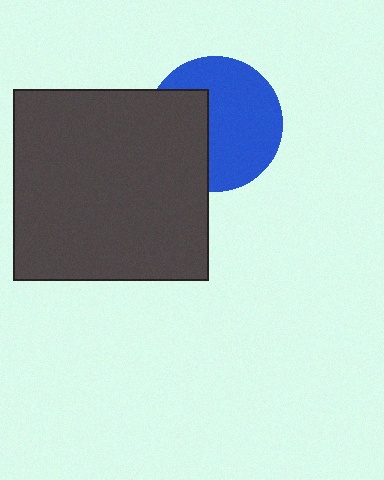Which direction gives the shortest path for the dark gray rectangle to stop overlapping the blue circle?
Moving left gives the shortest separation.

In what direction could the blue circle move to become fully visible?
The blue circle could move right. That would shift it out from behind the dark gray rectangle entirely.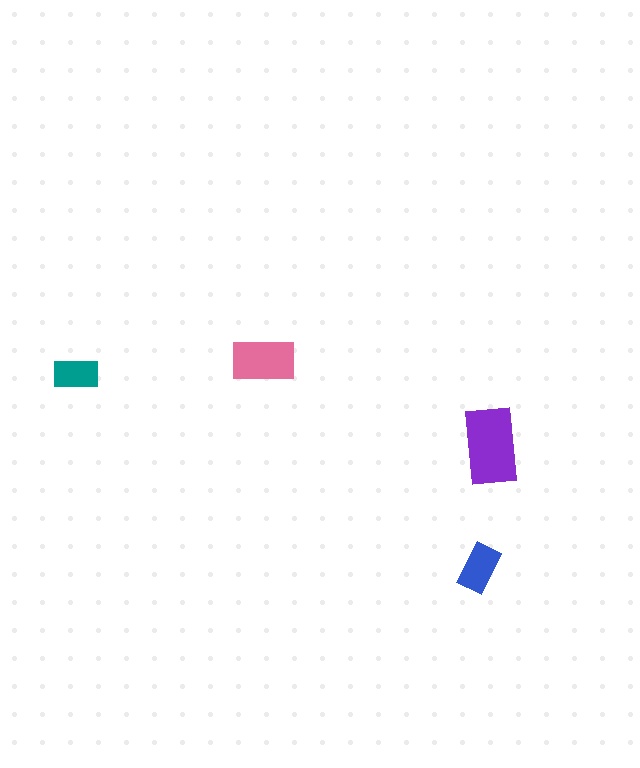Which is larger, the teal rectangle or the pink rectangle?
The pink one.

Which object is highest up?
The pink rectangle is topmost.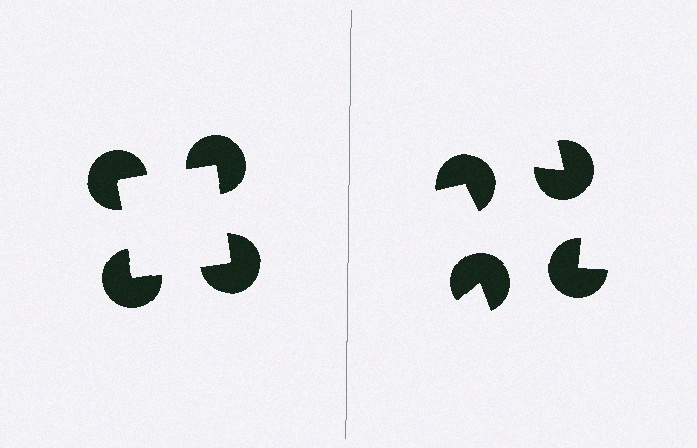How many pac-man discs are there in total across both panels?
8 — 4 on each side.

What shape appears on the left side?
An illusory square.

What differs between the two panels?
The pac-man discs are positioned identically on both sides; only the wedge orientations differ. On the left they align to a square; on the right they are misaligned.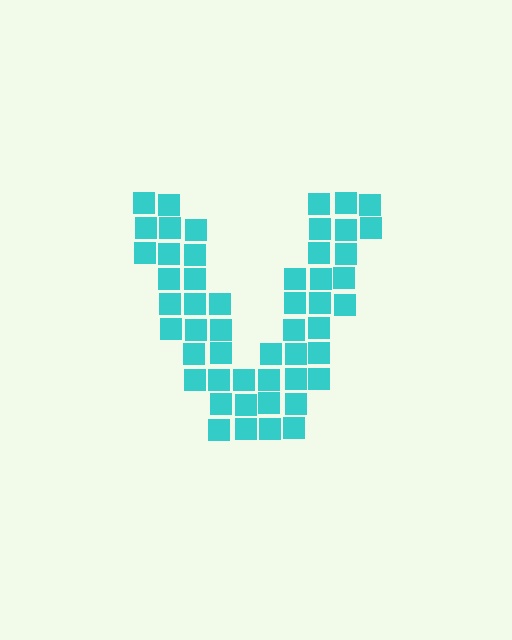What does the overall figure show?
The overall figure shows the letter V.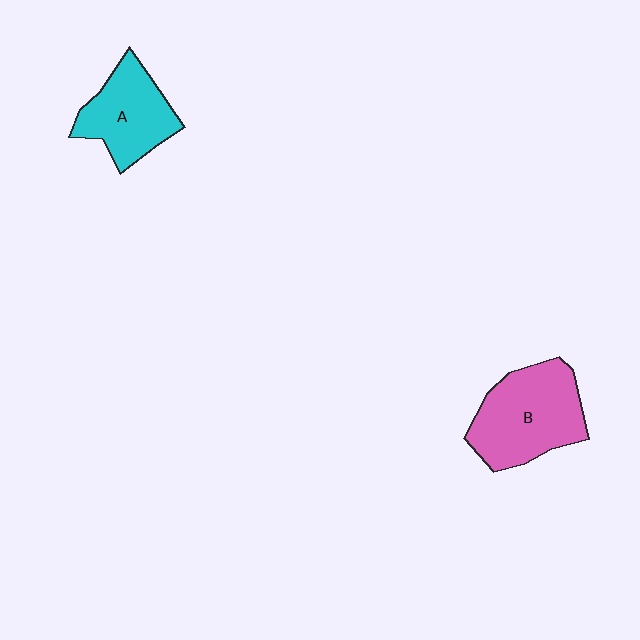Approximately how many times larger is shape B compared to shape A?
Approximately 1.3 times.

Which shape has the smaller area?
Shape A (cyan).